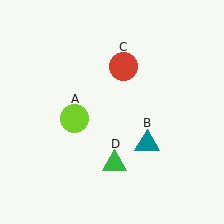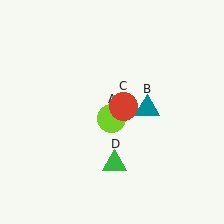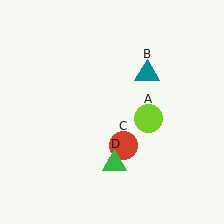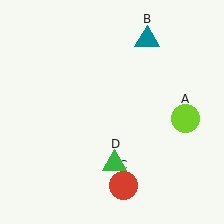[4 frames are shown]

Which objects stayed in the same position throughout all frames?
Green triangle (object D) remained stationary.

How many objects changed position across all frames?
3 objects changed position: lime circle (object A), teal triangle (object B), red circle (object C).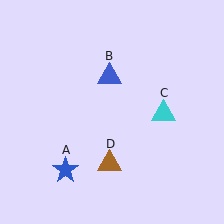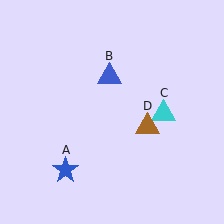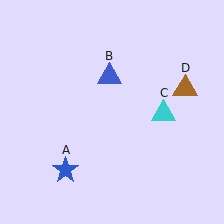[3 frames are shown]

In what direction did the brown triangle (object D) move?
The brown triangle (object D) moved up and to the right.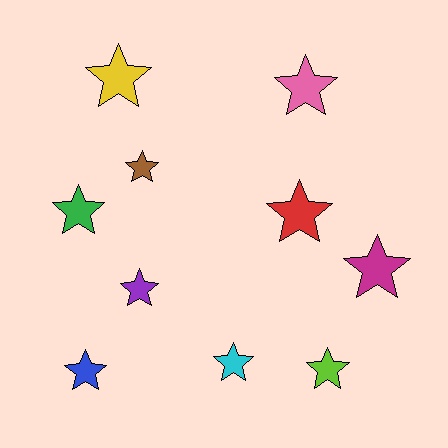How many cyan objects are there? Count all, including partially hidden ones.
There is 1 cyan object.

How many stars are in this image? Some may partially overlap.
There are 10 stars.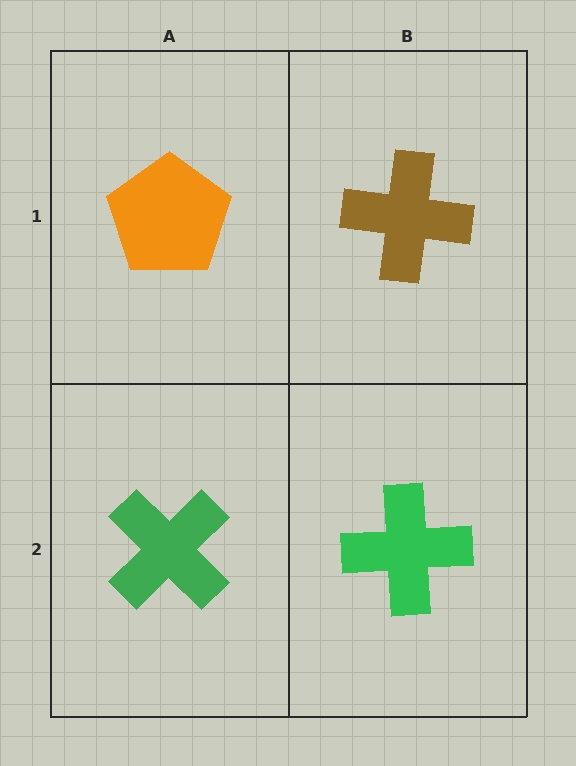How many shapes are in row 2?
2 shapes.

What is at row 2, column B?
A green cross.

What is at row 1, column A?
An orange pentagon.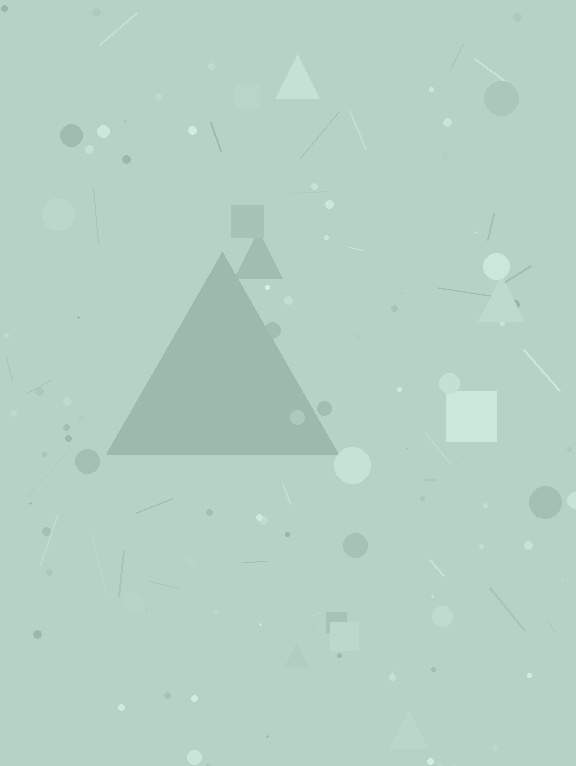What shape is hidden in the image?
A triangle is hidden in the image.